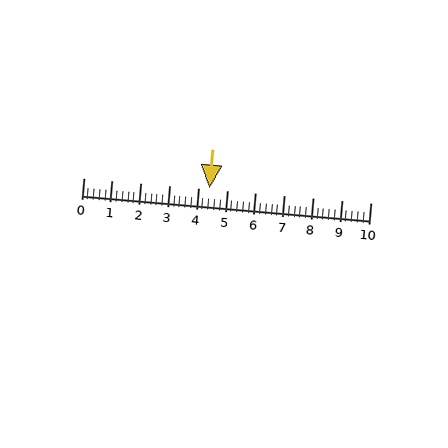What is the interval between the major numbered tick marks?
The major tick marks are spaced 1 units apart.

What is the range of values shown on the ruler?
The ruler shows values from 0 to 10.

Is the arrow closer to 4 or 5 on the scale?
The arrow is closer to 4.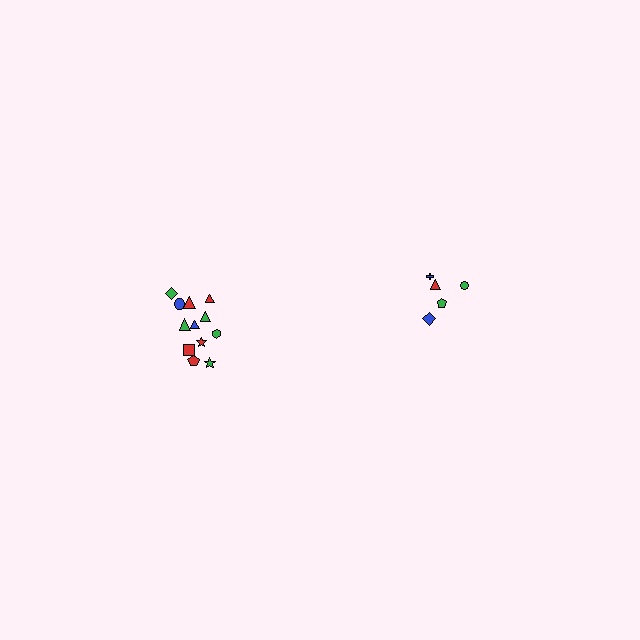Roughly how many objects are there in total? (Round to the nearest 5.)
Roughly 15 objects in total.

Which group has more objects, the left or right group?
The left group.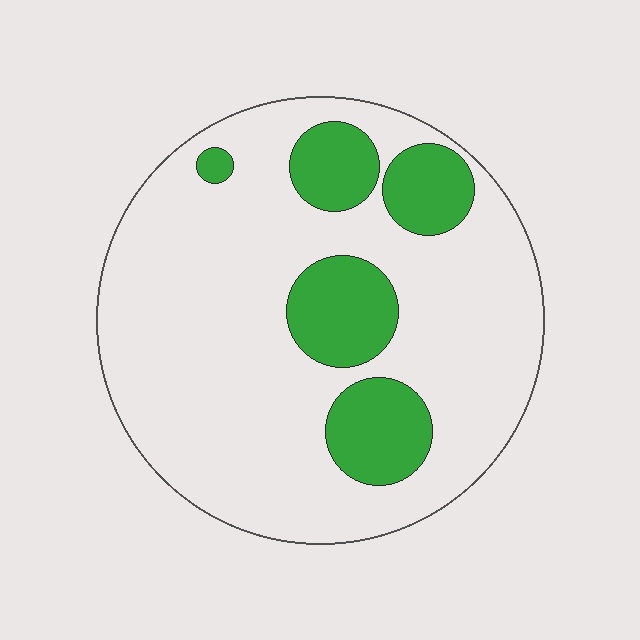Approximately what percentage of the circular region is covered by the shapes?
Approximately 20%.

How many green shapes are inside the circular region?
5.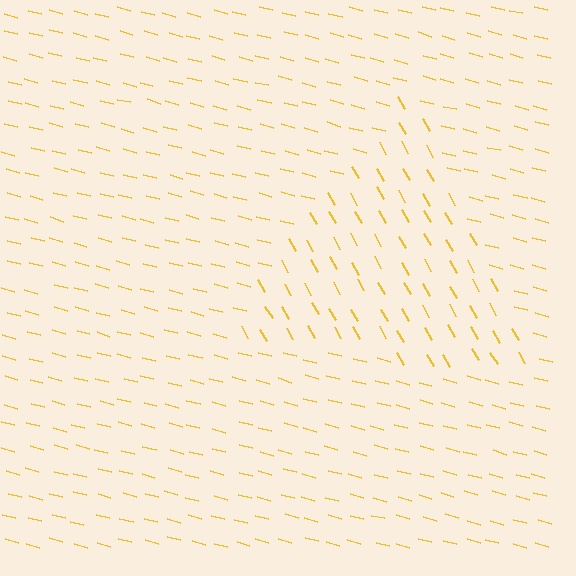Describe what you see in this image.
The image is filled with small yellow line segments. A triangle region in the image has lines oriented differently from the surrounding lines, creating a visible texture boundary.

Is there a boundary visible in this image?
Yes, there is a texture boundary formed by a change in line orientation.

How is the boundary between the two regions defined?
The boundary is defined purely by a change in line orientation (approximately 45 degrees difference). All lines are the same color and thickness.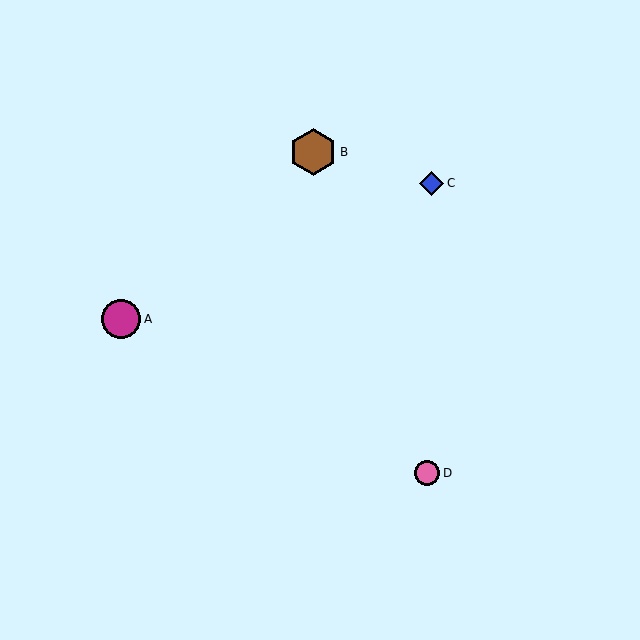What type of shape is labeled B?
Shape B is a brown hexagon.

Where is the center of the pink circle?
The center of the pink circle is at (427, 473).